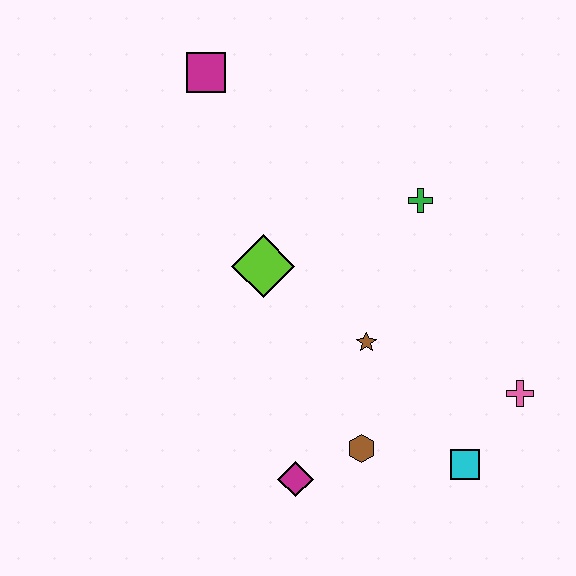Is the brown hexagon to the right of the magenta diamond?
Yes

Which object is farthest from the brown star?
The magenta square is farthest from the brown star.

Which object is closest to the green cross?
The brown star is closest to the green cross.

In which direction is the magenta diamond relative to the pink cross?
The magenta diamond is to the left of the pink cross.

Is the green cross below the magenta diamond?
No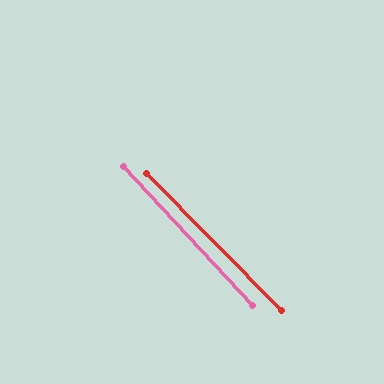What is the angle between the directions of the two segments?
Approximately 2 degrees.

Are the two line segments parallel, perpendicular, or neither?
Parallel — their directions differ by only 1.6°.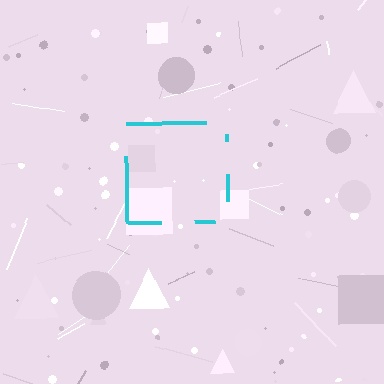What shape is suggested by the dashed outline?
The dashed outline suggests a square.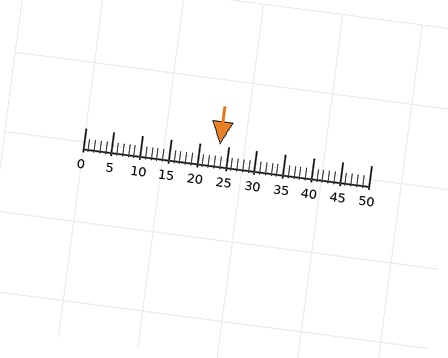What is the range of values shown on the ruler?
The ruler shows values from 0 to 50.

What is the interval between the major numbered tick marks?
The major tick marks are spaced 5 units apart.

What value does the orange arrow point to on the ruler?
The orange arrow points to approximately 24.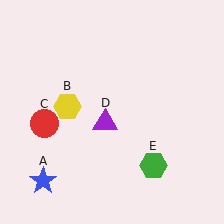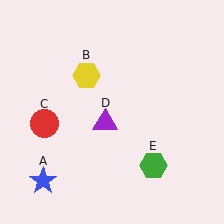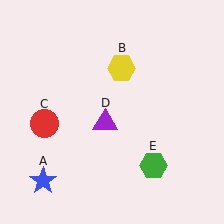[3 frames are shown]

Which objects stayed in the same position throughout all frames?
Blue star (object A) and red circle (object C) and purple triangle (object D) and green hexagon (object E) remained stationary.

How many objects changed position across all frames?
1 object changed position: yellow hexagon (object B).